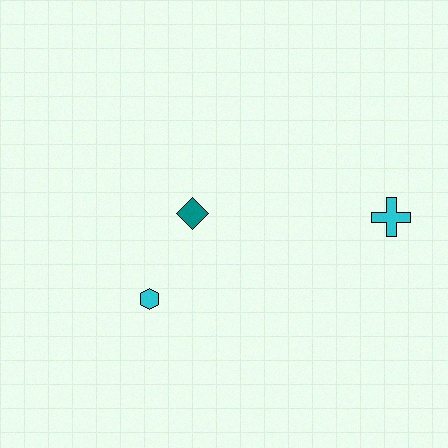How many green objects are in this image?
There are no green objects.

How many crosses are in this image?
There is 1 cross.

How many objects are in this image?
There are 3 objects.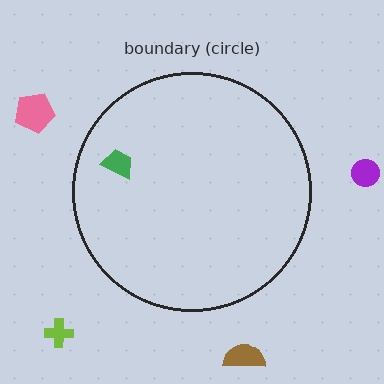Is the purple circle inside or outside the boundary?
Outside.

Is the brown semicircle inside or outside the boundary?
Outside.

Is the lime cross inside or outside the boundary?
Outside.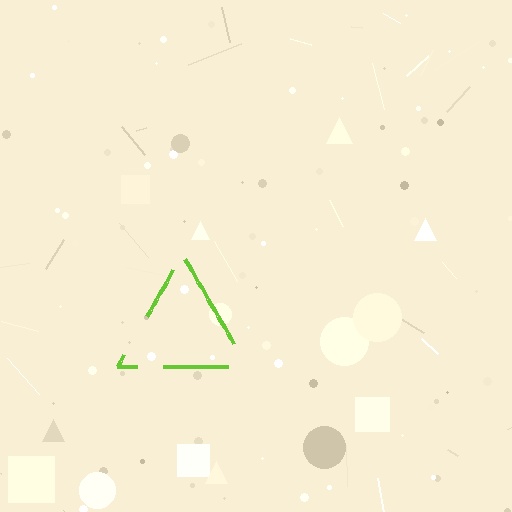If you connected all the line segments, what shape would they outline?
They would outline a triangle.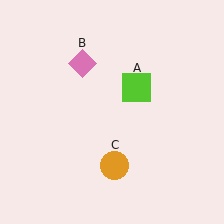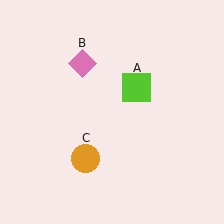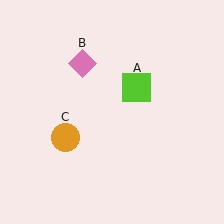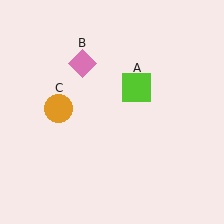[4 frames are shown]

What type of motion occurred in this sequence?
The orange circle (object C) rotated clockwise around the center of the scene.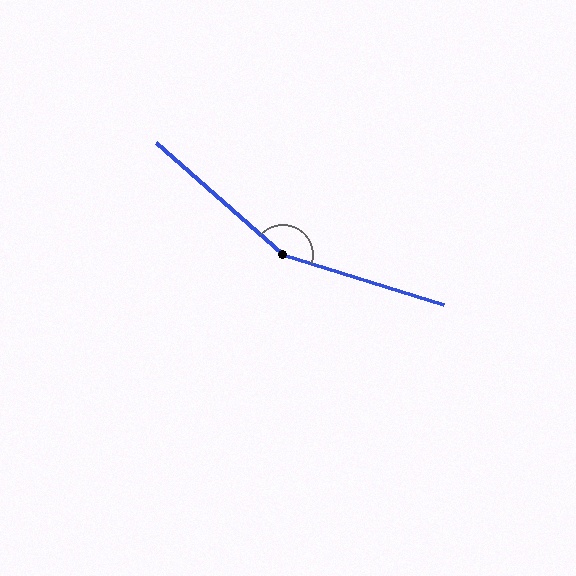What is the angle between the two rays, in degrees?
Approximately 156 degrees.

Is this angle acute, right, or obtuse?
It is obtuse.